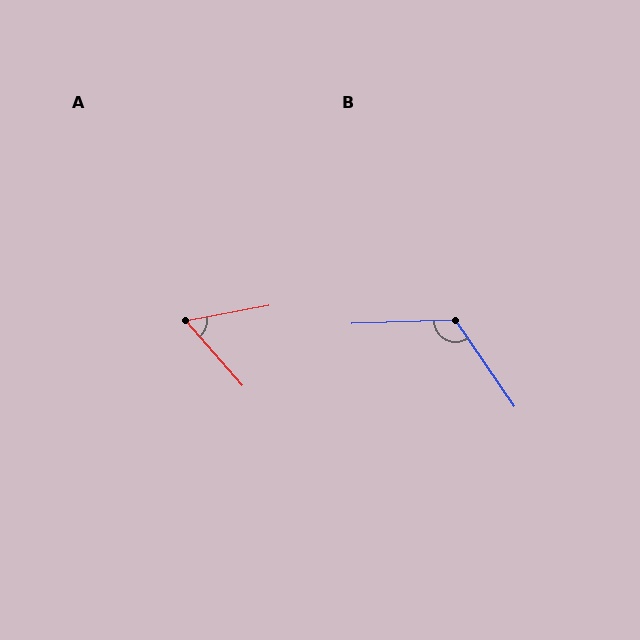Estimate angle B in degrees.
Approximately 123 degrees.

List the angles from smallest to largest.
A (59°), B (123°).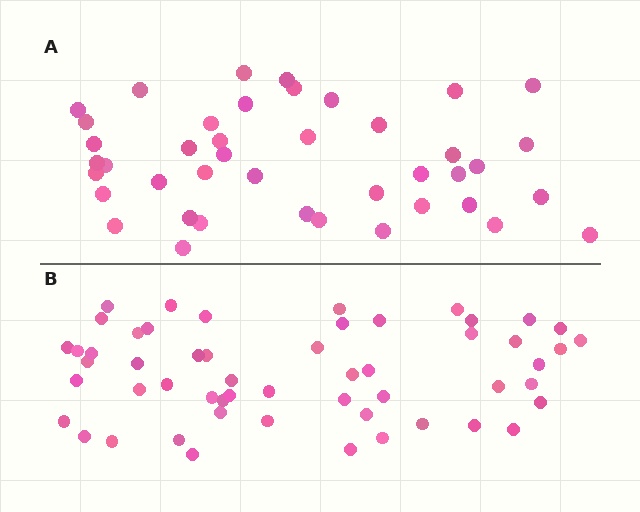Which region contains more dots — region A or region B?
Region B (the bottom region) has more dots.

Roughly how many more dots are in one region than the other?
Region B has roughly 12 or so more dots than region A.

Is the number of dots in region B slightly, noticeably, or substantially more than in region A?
Region B has noticeably more, but not dramatically so. The ratio is roughly 1.3 to 1.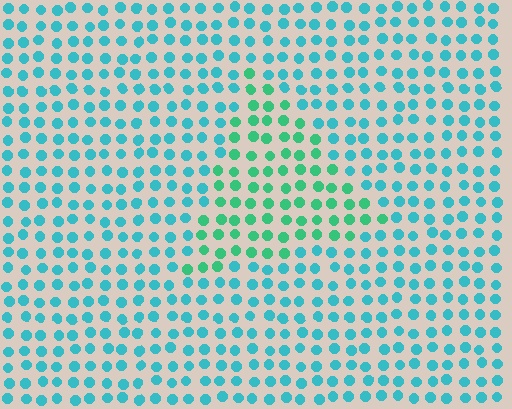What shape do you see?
I see a triangle.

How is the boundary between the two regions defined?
The boundary is defined purely by a slight shift in hue (about 35 degrees). Spacing, size, and orientation are identical on both sides.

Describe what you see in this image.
The image is filled with small cyan elements in a uniform arrangement. A triangle-shaped region is visible where the elements are tinted to a slightly different hue, forming a subtle color boundary.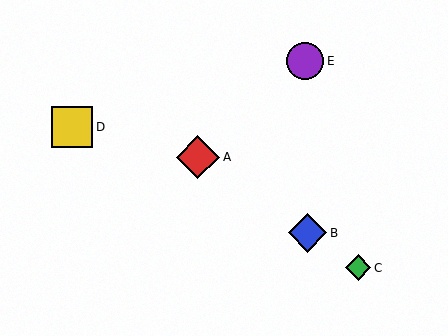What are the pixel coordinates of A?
Object A is at (198, 157).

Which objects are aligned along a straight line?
Objects A, B, C are aligned along a straight line.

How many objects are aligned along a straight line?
3 objects (A, B, C) are aligned along a straight line.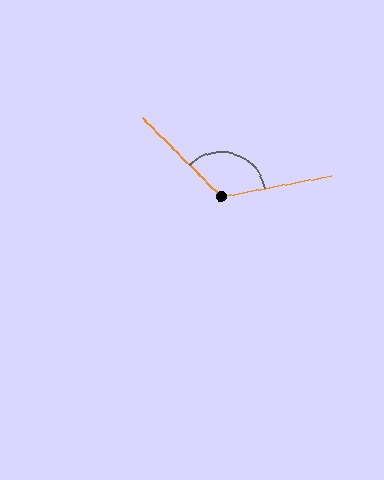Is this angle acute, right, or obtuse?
It is obtuse.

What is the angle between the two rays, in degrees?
Approximately 124 degrees.